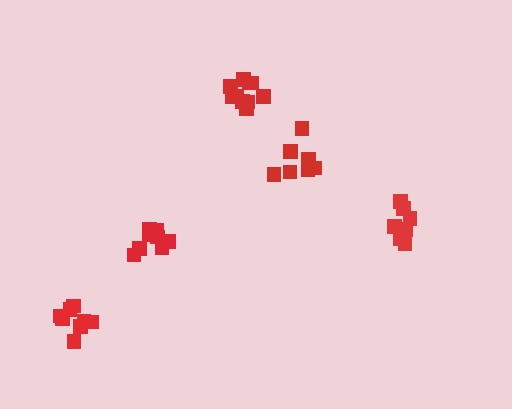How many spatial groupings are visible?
There are 5 spatial groupings.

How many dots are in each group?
Group 1: 9 dots, Group 2: 8 dots, Group 3: 7 dots, Group 4: 8 dots, Group 5: 10 dots (42 total).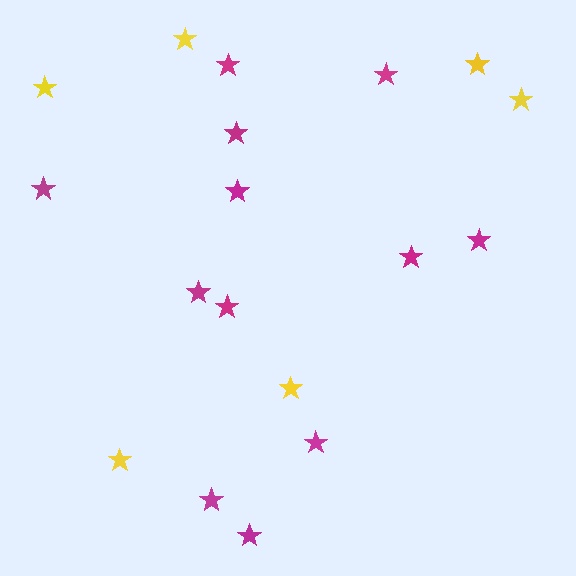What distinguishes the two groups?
There are 2 groups: one group of yellow stars (6) and one group of magenta stars (12).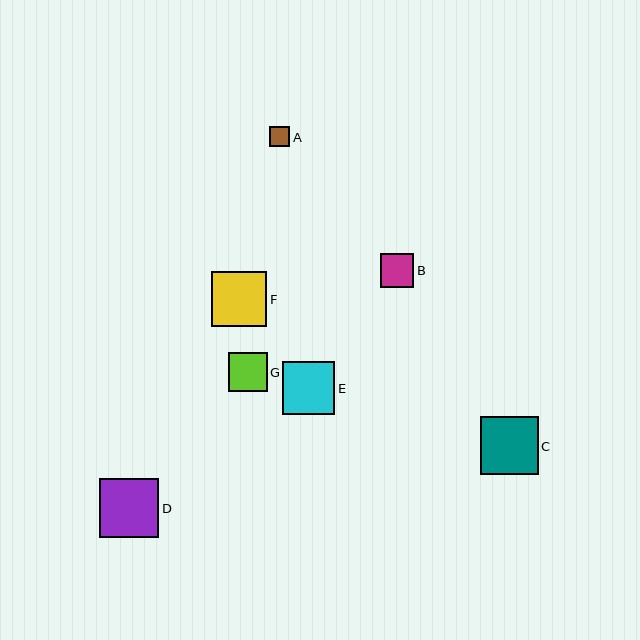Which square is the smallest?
Square A is the smallest with a size of approximately 20 pixels.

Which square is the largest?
Square D is the largest with a size of approximately 59 pixels.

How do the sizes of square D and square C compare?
Square D and square C are approximately the same size.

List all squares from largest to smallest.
From largest to smallest: D, C, F, E, G, B, A.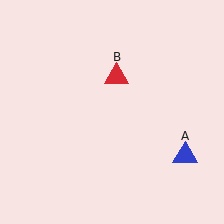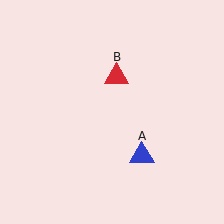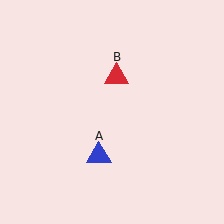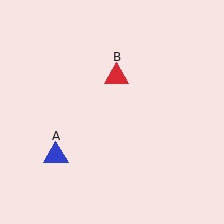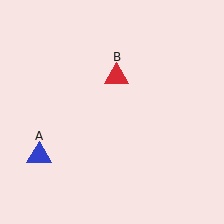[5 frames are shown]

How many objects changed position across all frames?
1 object changed position: blue triangle (object A).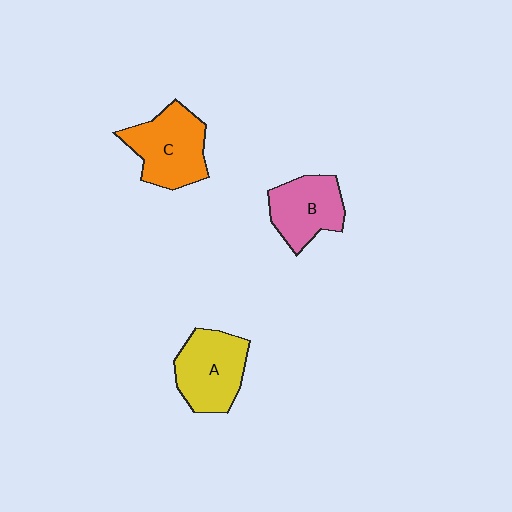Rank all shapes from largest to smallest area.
From largest to smallest: C (orange), A (yellow), B (pink).